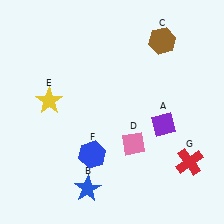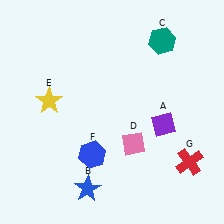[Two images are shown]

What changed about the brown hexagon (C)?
In Image 1, C is brown. In Image 2, it changed to teal.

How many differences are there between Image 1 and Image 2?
There is 1 difference between the two images.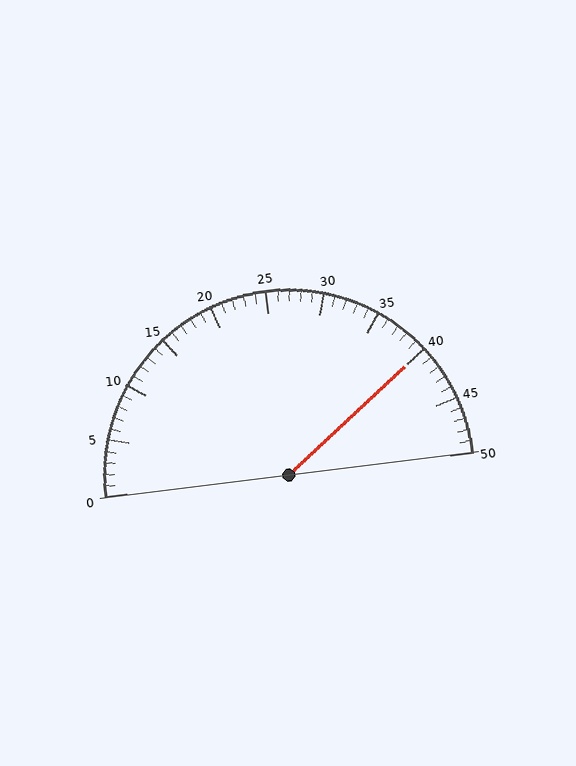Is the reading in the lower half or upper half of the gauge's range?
The reading is in the upper half of the range (0 to 50).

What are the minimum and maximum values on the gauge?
The gauge ranges from 0 to 50.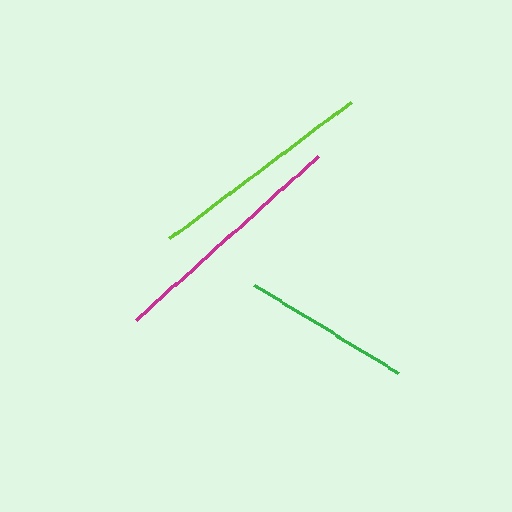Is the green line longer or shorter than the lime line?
The lime line is longer than the green line.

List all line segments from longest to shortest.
From longest to shortest: magenta, lime, green.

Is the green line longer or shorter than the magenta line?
The magenta line is longer than the green line.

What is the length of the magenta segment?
The magenta segment is approximately 245 pixels long.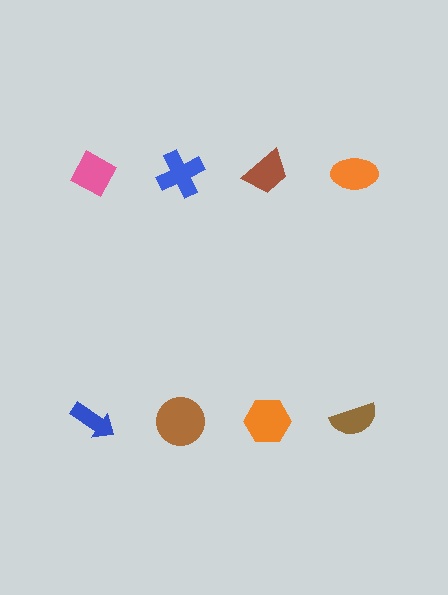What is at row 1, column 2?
A blue cross.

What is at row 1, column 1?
A pink diamond.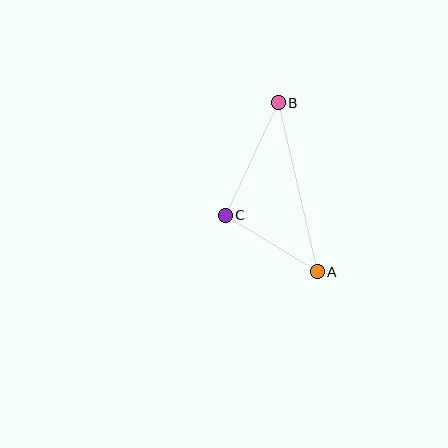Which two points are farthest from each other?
Points A and B are farthest from each other.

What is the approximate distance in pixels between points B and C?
The distance between B and C is approximately 124 pixels.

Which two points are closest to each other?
Points A and C are closest to each other.